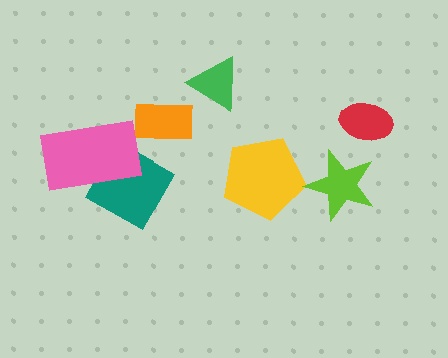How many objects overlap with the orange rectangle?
0 objects overlap with the orange rectangle.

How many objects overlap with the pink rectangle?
1 object overlaps with the pink rectangle.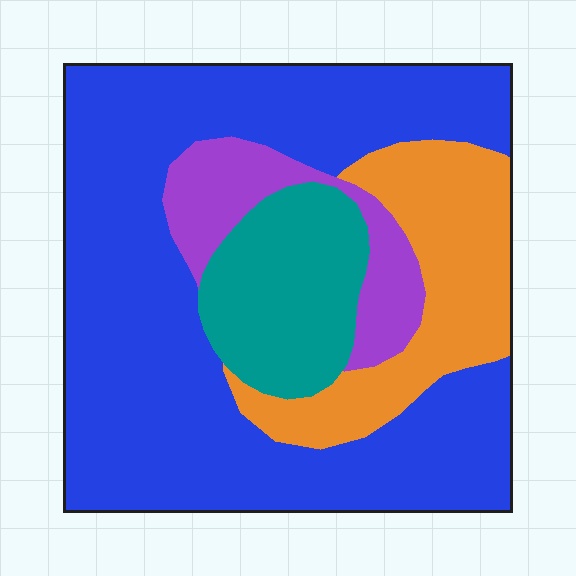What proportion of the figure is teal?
Teal takes up about one eighth (1/8) of the figure.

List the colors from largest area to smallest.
From largest to smallest: blue, orange, teal, purple.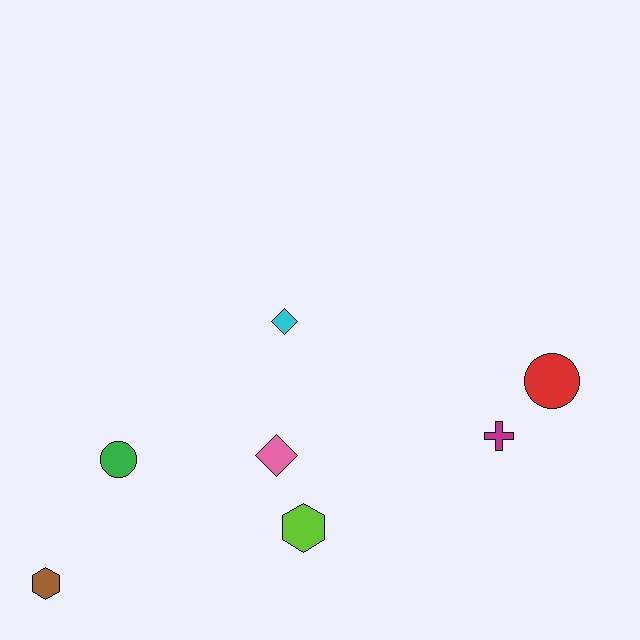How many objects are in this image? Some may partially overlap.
There are 7 objects.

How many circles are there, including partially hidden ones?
There are 2 circles.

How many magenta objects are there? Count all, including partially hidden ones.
There is 1 magenta object.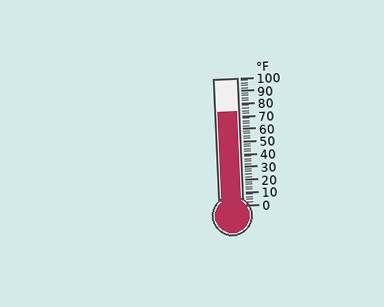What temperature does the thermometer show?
The thermometer shows approximately 74°F.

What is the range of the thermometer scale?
The thermometer scale ranges from 0°F to 100°F.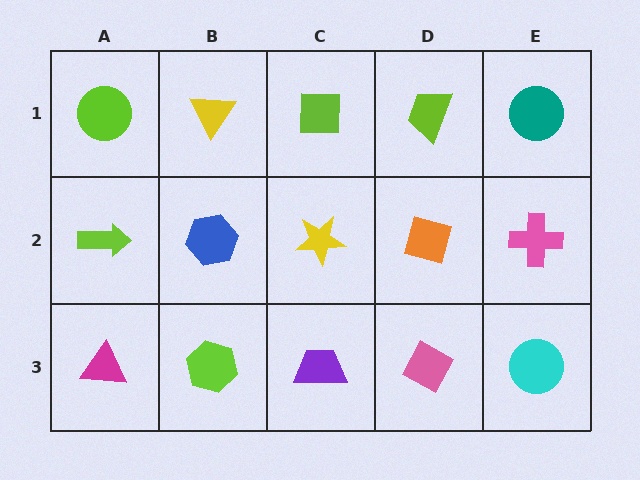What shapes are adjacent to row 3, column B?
A blue hexagon (row 2, column B), a magenta triangle (row 3, column A), a purple trapezoid (row 3, column C).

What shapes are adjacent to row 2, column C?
A lime square (row 1, column C), a purple trapezoid (row 3, column C), a blue hexagon (row 2, column B), an orange square (row 2, column D).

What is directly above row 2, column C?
A lime square.